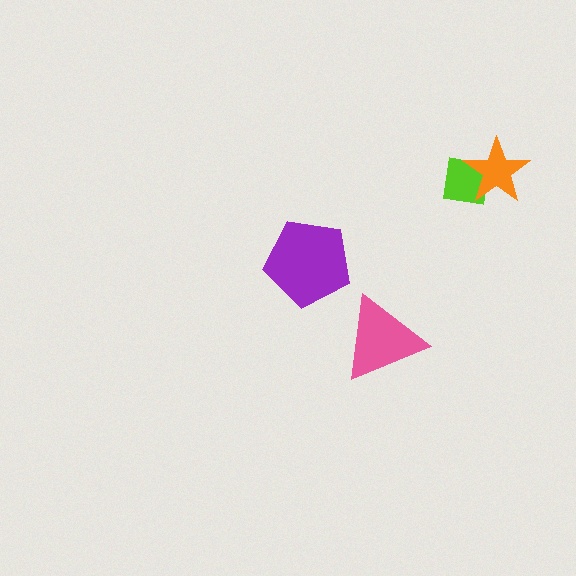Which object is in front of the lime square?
The orange star is in front of the lime square.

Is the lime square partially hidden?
Yes, it is partially covered by another shape.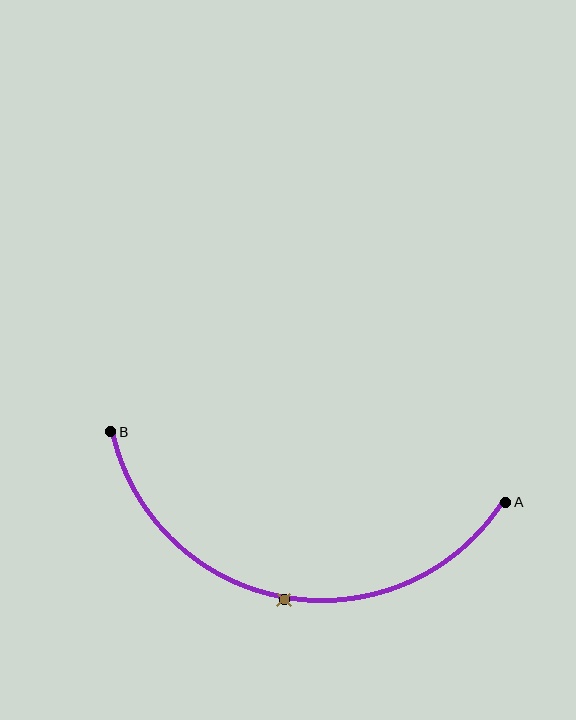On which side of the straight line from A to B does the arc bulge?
The arc bulges below the straight line connecting A and B.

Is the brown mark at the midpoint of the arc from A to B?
Yes. The brown mark lies on the arc at equal arc-length from both A and B — it is the arc midpoint.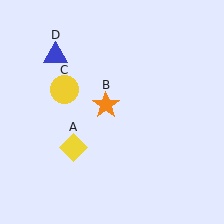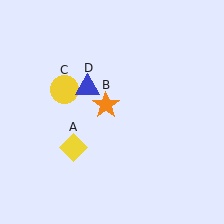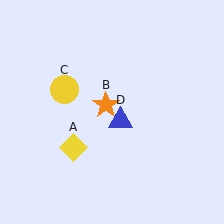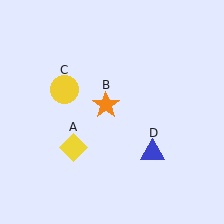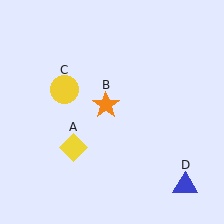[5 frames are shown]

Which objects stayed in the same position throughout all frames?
Yellow diamond (object A) and orange star (object B) and yellow circle (object C) remained stationary.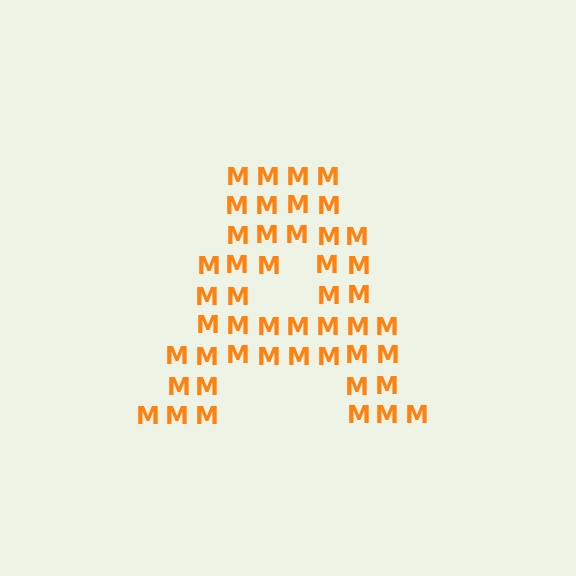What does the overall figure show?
The overall figure shows the letter A.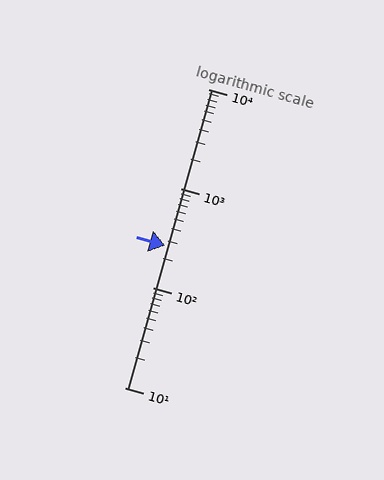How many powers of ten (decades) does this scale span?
The scale spans 3 decades, from 10 to 10000.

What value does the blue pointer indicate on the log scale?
The pointer indicates approximately 270.